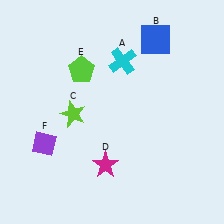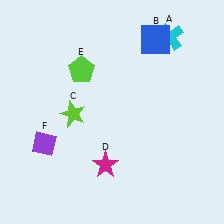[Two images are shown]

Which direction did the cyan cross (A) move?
The cyan cross (A) moved right.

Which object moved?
The cyan cross (A) moved right.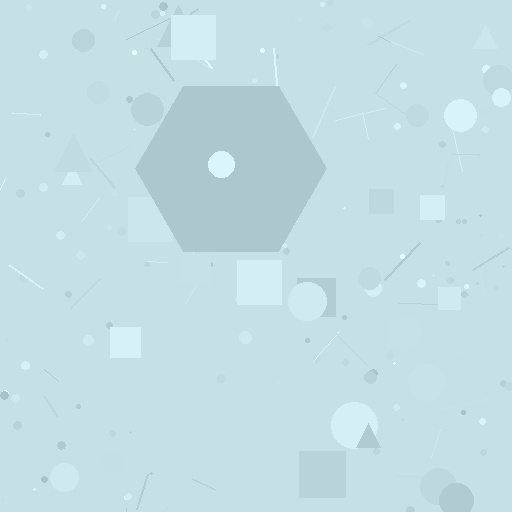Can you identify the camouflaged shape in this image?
The camouflaged shape is a hexagon.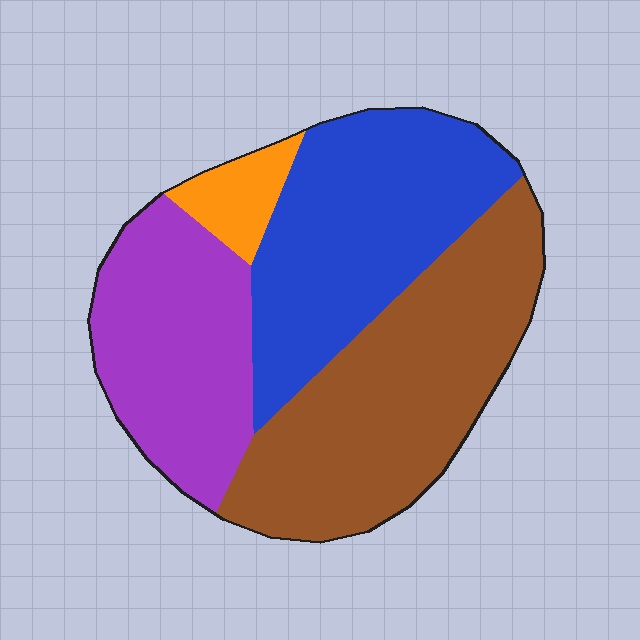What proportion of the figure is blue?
Blue covers about 30% of the figure.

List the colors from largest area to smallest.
From largest to smallest: brown, blue, purple, orange.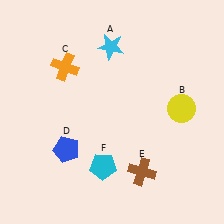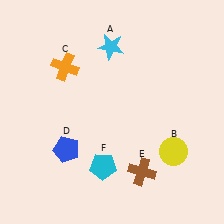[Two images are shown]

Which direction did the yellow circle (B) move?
The yellow circle (B) moved down.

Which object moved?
The yellow circle (B) moved down.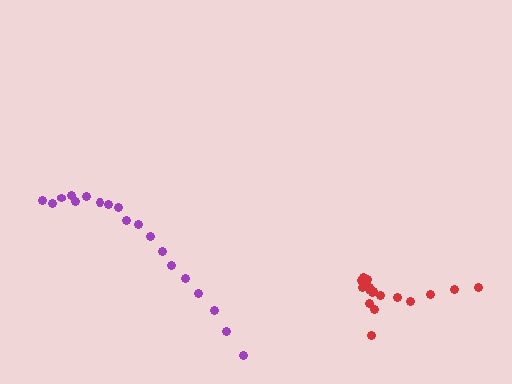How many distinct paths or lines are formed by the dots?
There are 2 distinct paths.